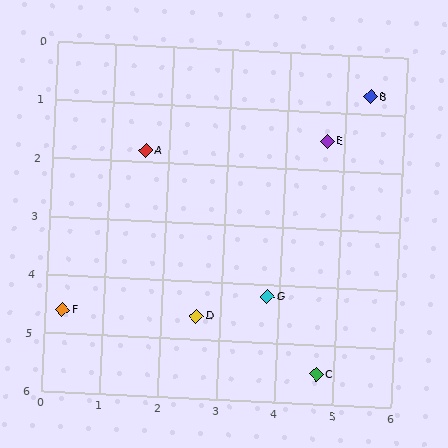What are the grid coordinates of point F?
Point F is at approximately (0.3, 4.6).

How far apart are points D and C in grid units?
Points D and C are about 2.3 grid units apart.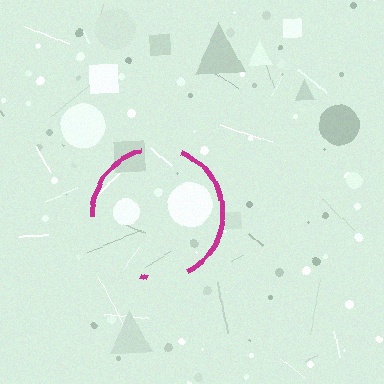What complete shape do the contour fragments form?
The contour fragments form a circle.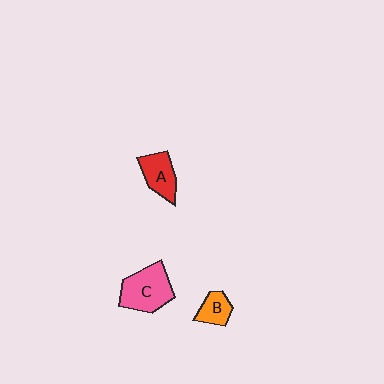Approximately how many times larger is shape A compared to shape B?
Approximately 1.4 times.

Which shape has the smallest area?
Shape B (orange).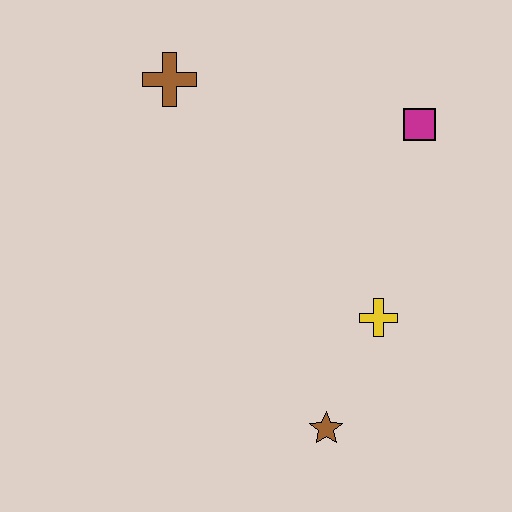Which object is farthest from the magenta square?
The brown star is farthest from the magenta square.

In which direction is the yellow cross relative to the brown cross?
The yellow cross is below the brown cross.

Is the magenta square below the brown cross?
Yes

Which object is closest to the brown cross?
The magenta square is closest to the brown cross.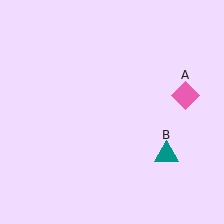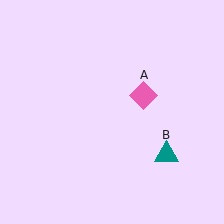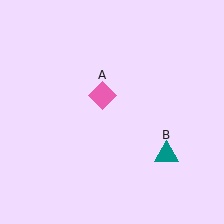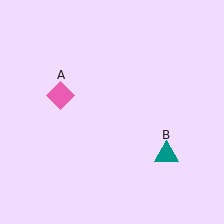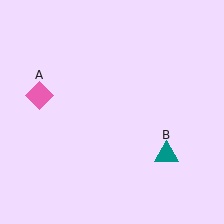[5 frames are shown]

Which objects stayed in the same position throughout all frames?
Teal triangle (object B) remained stationary.